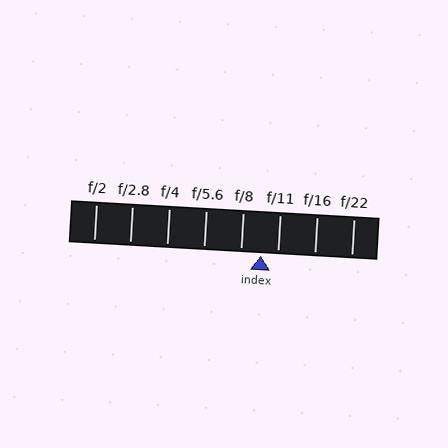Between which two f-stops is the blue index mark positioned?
The index mark is between f/8 and f/11.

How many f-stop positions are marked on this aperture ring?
There are 8 f-stop positions marked.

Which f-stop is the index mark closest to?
The index mark is closest to f/11.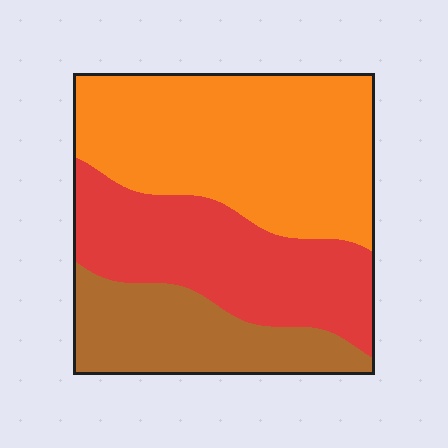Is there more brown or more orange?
Orange.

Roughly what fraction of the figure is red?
Red takes up about one third (1/3) of the figure.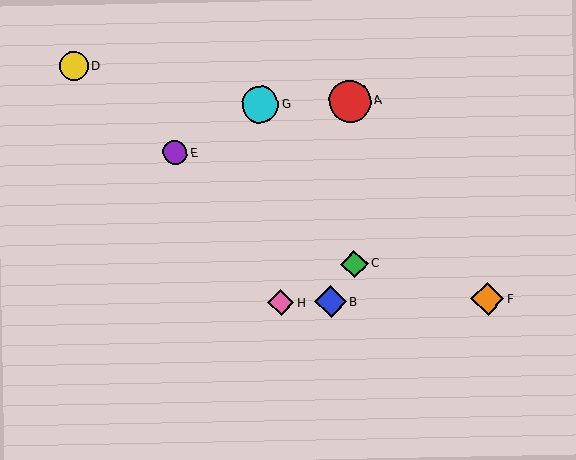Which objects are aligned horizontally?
Objects B, F, H are aligned horizontally.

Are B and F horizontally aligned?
Yes, both are at y≈302.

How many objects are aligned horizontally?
3 objects (B, F, H) are aligned horizontally.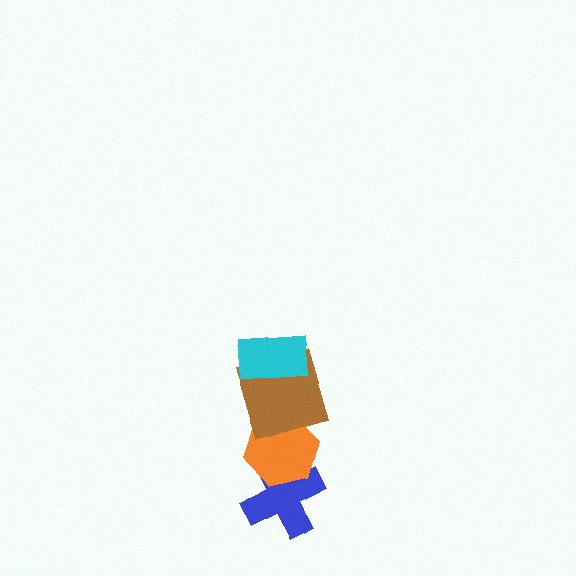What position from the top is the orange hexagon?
The orange hexagon is 3rd from the top.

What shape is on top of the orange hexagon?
The brown square is on top of the orange hexagon.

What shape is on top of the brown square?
The cyan rectangle is on top of the brown square.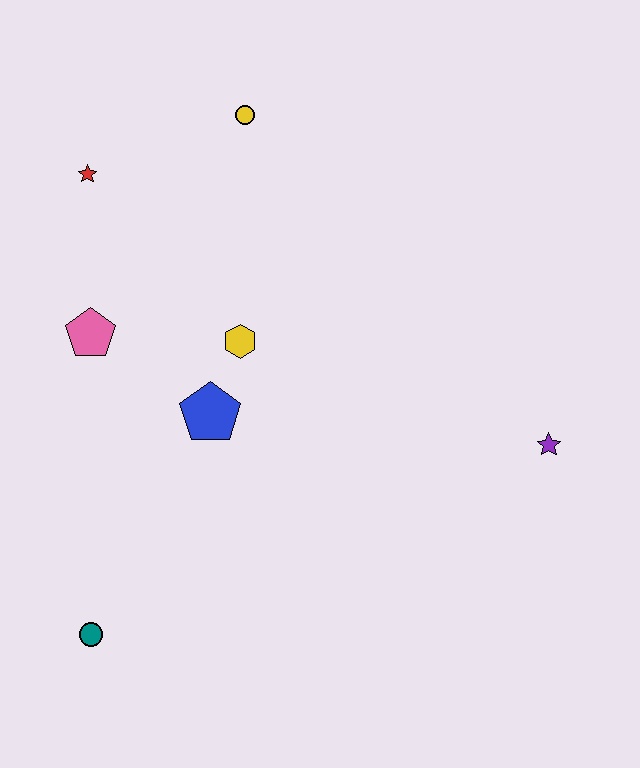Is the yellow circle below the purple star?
No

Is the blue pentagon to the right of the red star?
Yes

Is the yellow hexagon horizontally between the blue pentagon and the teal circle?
No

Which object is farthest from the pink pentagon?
The purple star is farthest from the pink pentagon.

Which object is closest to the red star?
The pink pentagon is closest to the red star.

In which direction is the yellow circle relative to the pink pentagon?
The yellow circle is above the pink pentagon.